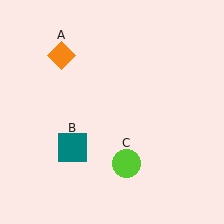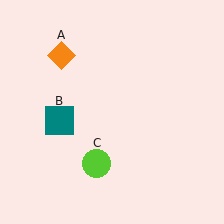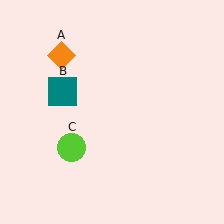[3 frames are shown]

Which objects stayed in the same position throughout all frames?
Orange diamond (object A) remained stationary.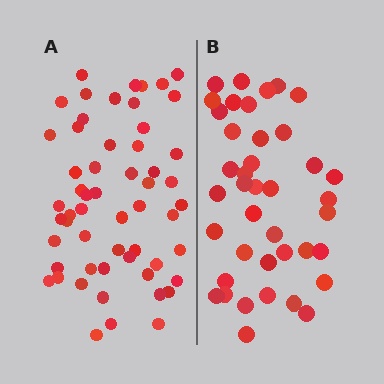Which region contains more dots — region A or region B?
Region A (the left region) has more dots.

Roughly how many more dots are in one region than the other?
Region A has approximately 15 more dots than region B.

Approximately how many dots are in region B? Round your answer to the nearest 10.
About 40 dots.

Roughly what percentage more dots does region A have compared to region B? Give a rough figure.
About 40% more.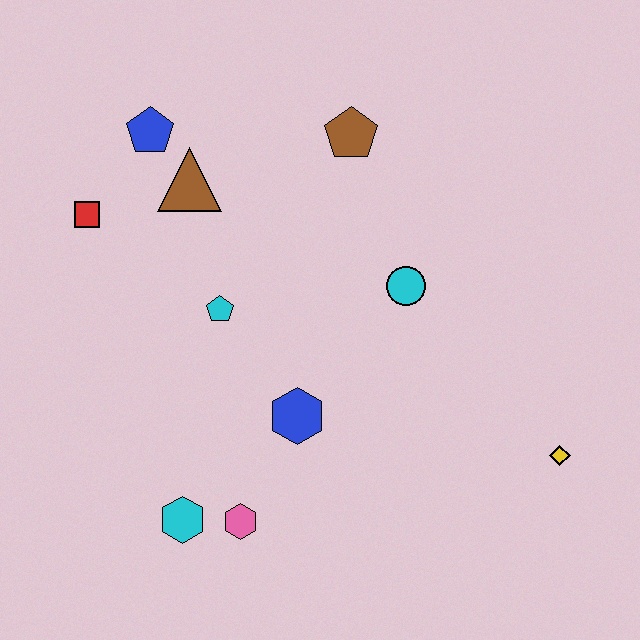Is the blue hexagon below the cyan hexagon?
No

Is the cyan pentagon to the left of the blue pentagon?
No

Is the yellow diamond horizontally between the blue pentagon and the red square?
No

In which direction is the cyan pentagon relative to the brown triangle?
The cyan pentagon is below the brown triangle.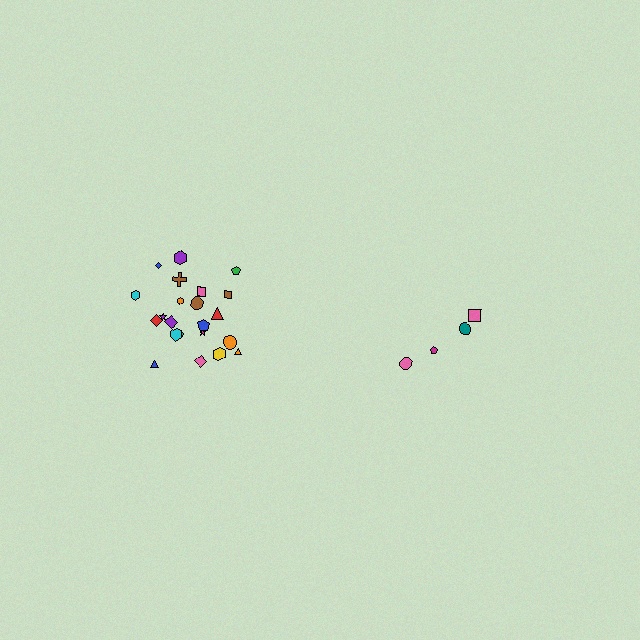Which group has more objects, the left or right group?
The left group.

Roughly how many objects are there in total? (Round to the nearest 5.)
Roughly 25 objects in total.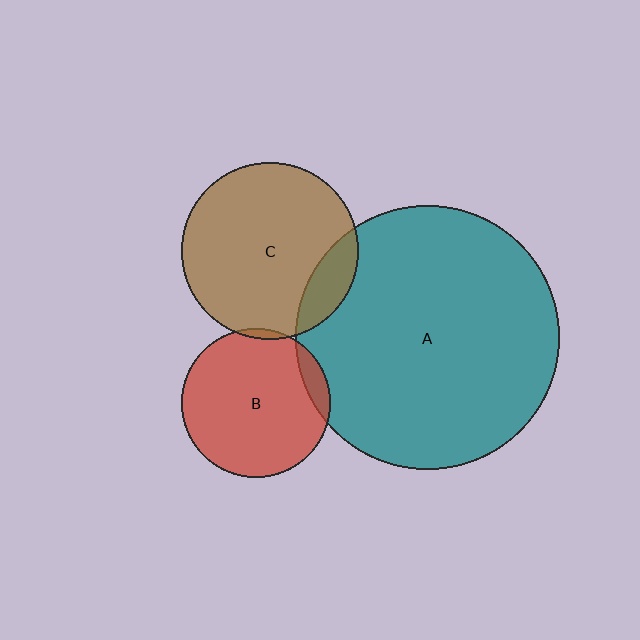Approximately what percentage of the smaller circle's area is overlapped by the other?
Approximately 15%.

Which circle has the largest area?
Circle A (teal).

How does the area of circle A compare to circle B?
Approximately 3.1 times.